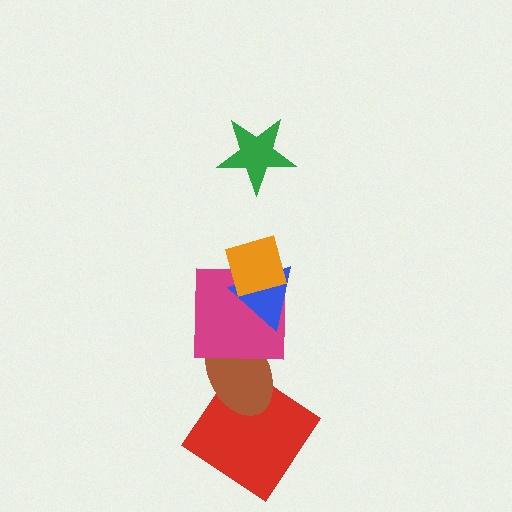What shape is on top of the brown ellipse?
The magenta square is on top of the brown ellipse.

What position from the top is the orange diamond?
The orange diamond is 2nd from the top.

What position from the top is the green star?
The green star is 1st from the top.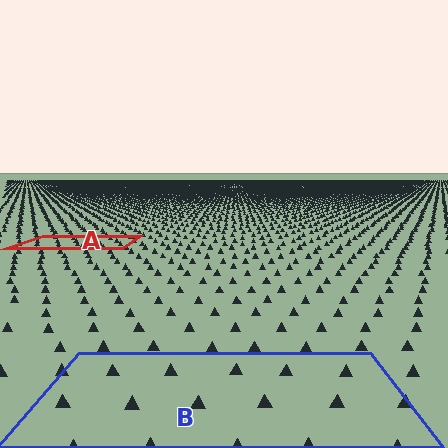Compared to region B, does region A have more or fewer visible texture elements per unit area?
Region A has more texture elements per unit area — they are packed more densely because it is farther away.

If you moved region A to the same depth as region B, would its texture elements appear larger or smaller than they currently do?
They would appear larger. At a closer depth, the same texture elements are projected at a bigger on-screen size.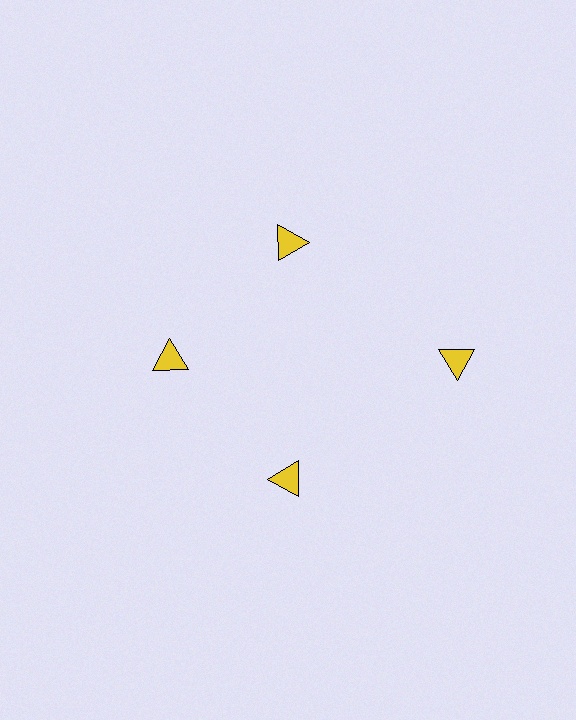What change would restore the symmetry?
The symmetry would be restored by moving it inward, back onto the ring so that all 4 triangles sit at equal angles and equal distance from the center.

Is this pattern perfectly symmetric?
No. The 4 yellow triangles are arranged in a ring, but one element near the 3 o'clock position is pushed outward from the center, breaking the 4-fold rotational symmetry.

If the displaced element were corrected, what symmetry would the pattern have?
It would have 4-fold rotational symmetry — the pattern would map onto itself every 90 degrees.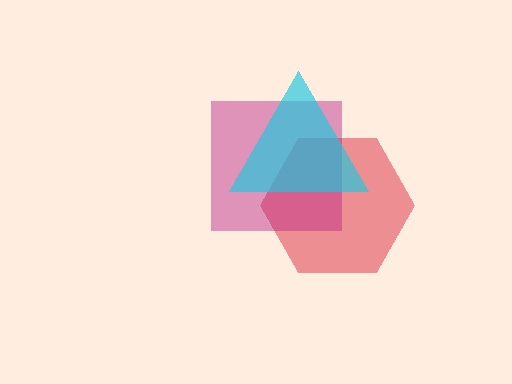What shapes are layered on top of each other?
The layered shapes are: a red hexagon, a magenta square, a cyan triangle.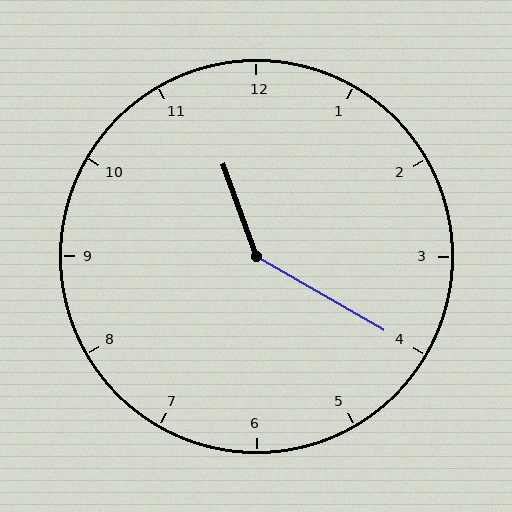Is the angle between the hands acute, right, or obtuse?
It is obtuse.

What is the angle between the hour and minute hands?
Approximately 140 degrees.